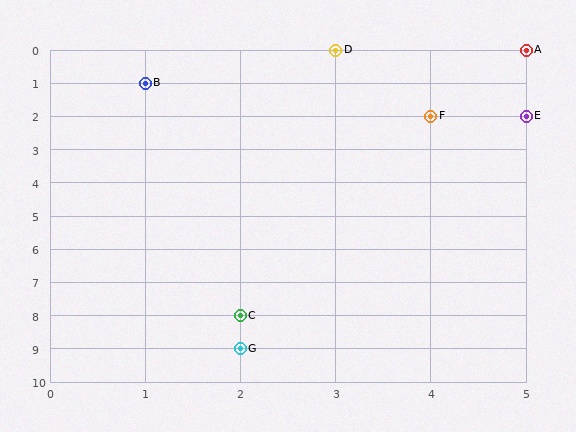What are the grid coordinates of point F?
Point F is at grid coordinates (4, 2).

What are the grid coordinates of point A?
Point A is at grid coordinates (5, 0).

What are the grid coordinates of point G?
Point G is at grid coordinates (2, 9).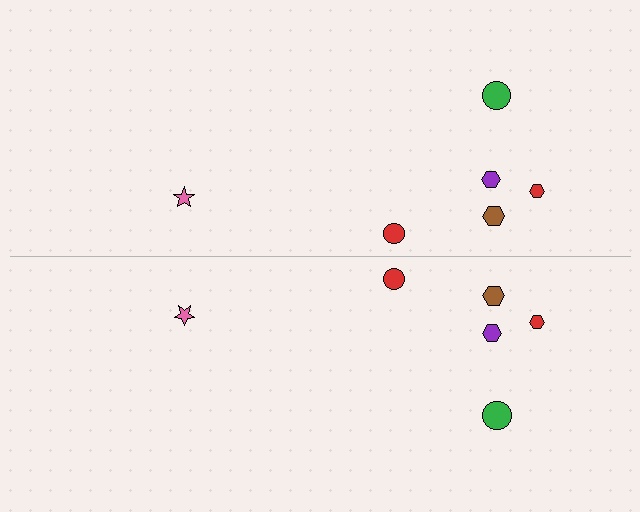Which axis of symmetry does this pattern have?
The pattern has a horizontal axis of symmetry running through the center of the image.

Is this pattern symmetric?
Yes, this pattern has bilateral (reflection) symmetry.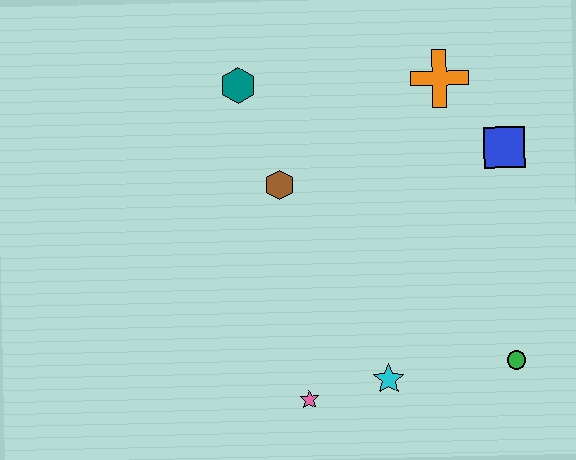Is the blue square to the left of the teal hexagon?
No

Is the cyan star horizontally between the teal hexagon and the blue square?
Yes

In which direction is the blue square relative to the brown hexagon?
The blue square is to the right of the brown hexagon.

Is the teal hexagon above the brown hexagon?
Yes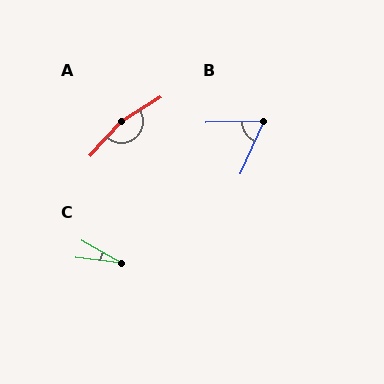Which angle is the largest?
A, at approximately 165 degrees.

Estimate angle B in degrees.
Approximately 64 degrees.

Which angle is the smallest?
C, at approximately 23 degrees.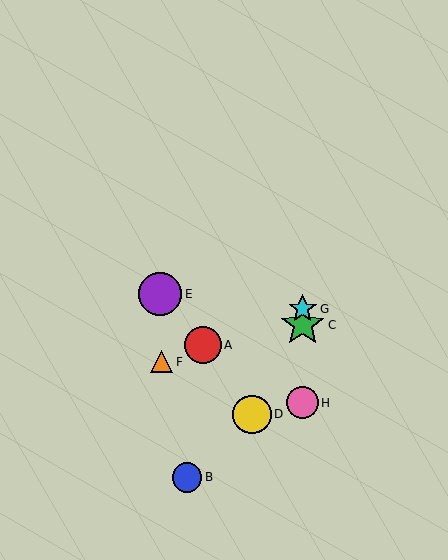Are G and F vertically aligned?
No, G is at x≈303 and F is at x≈162.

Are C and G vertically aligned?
Yes, both are at x≈303.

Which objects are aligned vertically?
Objects C, G, H are aligned vertically.